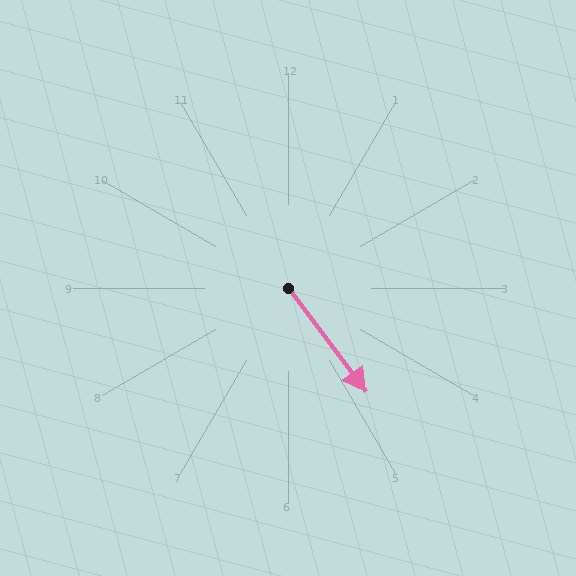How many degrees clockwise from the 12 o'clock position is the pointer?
Approximately 143 degrees.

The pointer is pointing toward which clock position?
Roughly 5 o'clock.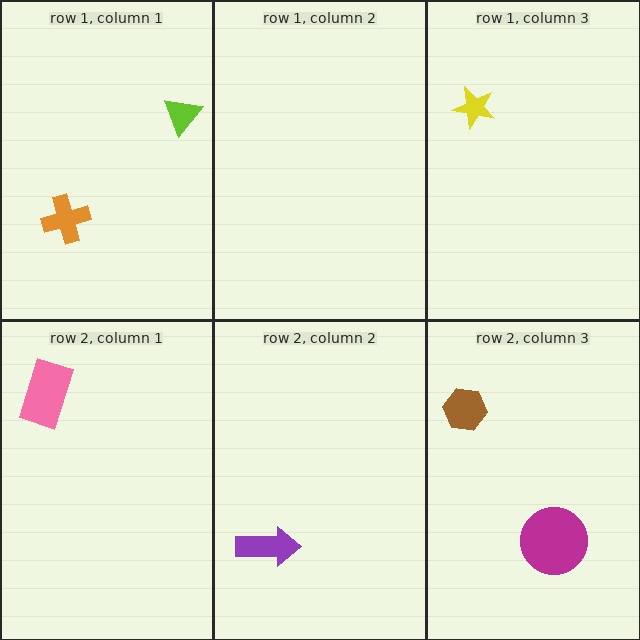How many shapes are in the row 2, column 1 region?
1.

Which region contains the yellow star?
The row 1, column 3 region.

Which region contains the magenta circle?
The row 2, column 3 region.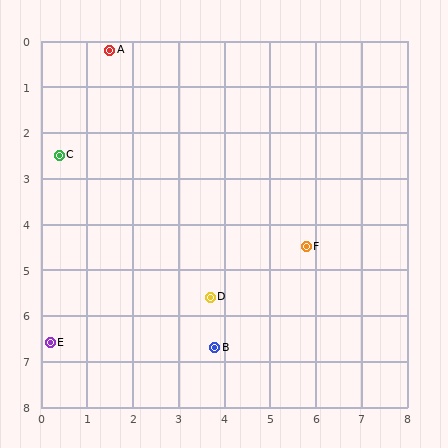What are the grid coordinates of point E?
Point E is at approximately (0.2, 6.6).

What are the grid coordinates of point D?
Point D is at approximately (3.7, 5.6).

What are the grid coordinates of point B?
Point B is at approximately (3.8, 6.7).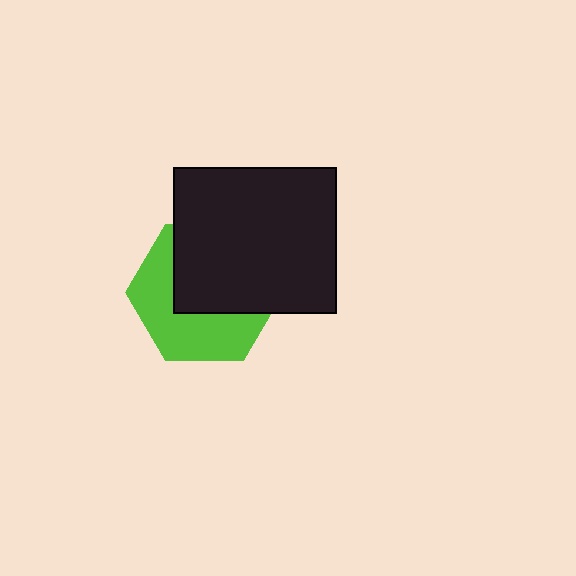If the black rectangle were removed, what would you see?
You would see the complete lime hexagon.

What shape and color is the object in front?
The object in front is a black rectangle.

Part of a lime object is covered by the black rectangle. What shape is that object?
It is a hexagon.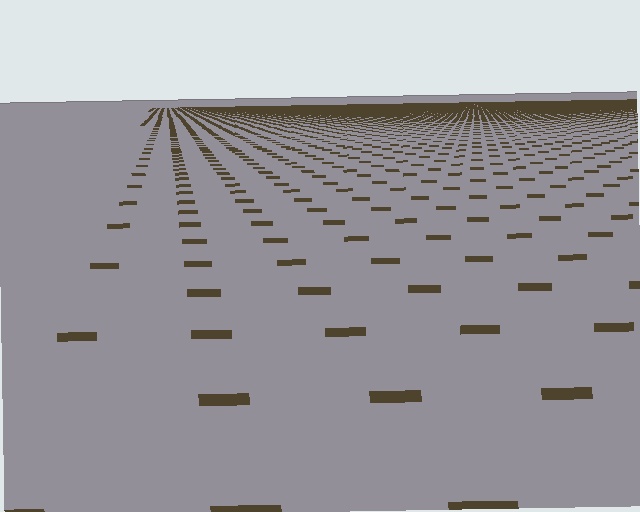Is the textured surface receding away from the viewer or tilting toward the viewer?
The surface is receding away from the viewer. Texture elements get smaller and denser toward the top.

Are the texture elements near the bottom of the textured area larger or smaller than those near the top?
Larger. Near the bottom, elements are closer to the viewer and appear at a bigger on-screen size.